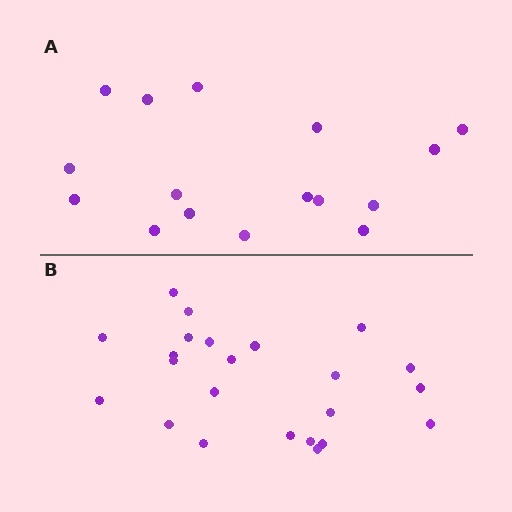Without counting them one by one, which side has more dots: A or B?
Region B (the bottom region) has more dots.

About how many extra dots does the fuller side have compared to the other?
Region B has roughly 8 or so more dots than region A.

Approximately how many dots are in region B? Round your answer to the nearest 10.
About 20 dots. (The exact count is 23, which rounds to 20.)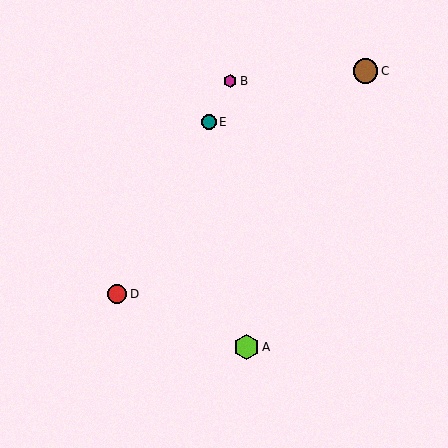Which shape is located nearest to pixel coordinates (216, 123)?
The teal circle (labeled E) at (209, 122) is nearest to that location.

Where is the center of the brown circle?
The center of the brown circle is at (366, 71).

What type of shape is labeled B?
Shape B is a magenta hexagon.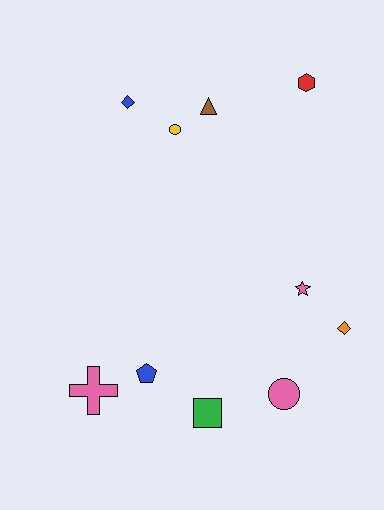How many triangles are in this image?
There is 1 triangle.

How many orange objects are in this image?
There is 1 orange object.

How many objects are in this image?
There are 10 objects.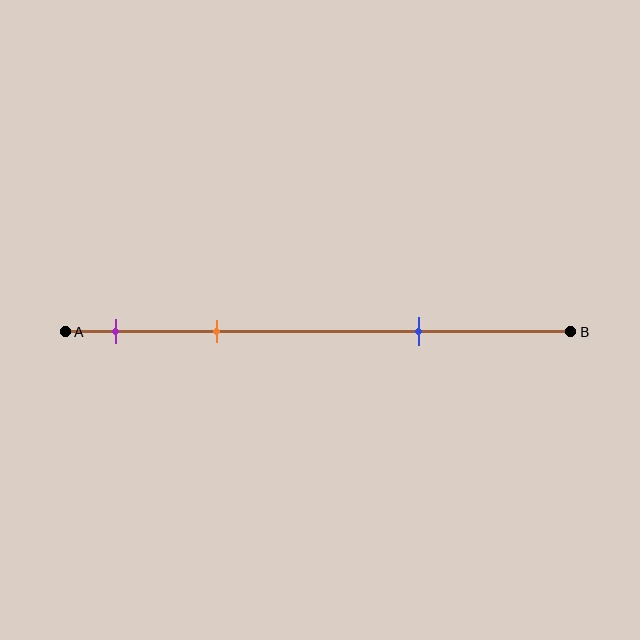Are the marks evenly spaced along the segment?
No, the marks are not evenly spaced.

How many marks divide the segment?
There are 3 marks dividing the segment.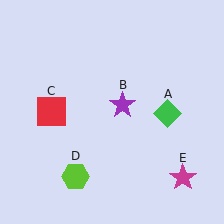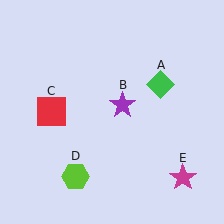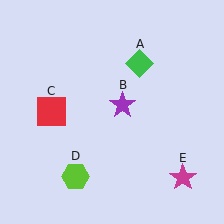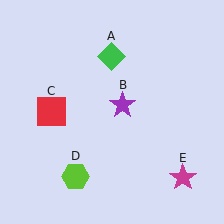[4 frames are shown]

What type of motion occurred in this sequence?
The green diamond (object A) rotated counterclockwise around the center of the scene.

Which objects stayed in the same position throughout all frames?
Purple star (object B) and red square (object C) and lime hexagon (object D) and magenta star (object E) remained stationary.